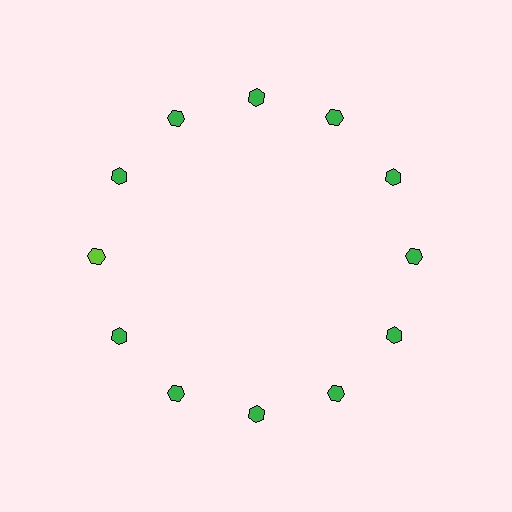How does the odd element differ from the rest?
It has a different color: lime instead of green.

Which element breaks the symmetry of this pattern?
The lime hexagon at roughly the 9 o'clock position breaks the symmetry. All other shapes are green hexagons.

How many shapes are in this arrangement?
There are 12 shapes arranged in a ring pattern.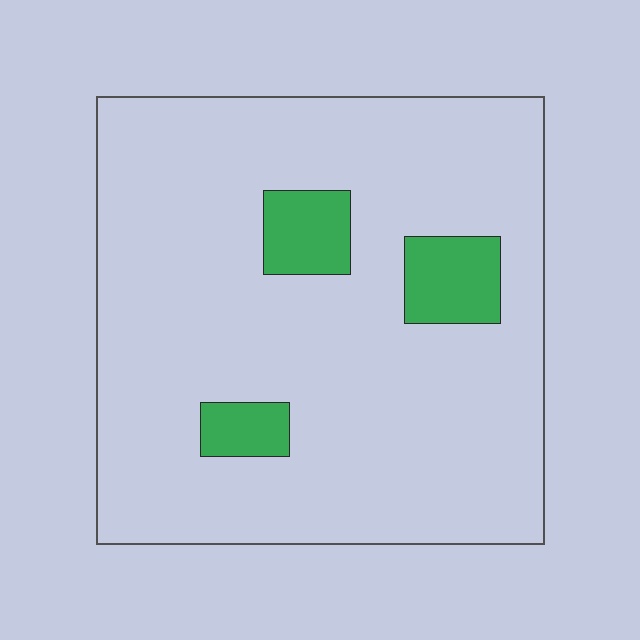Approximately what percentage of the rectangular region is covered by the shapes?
Approximately 10%.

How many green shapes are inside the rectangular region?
3.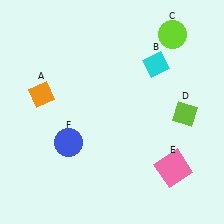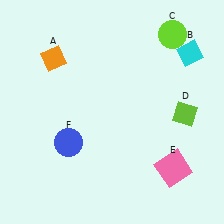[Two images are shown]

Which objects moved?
The objects that moved are: the orange diamond (A), the cyan diamond (B).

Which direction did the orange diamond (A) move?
The orange diamond (A) moved up.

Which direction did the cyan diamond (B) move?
The cyan diamond (B) moved right.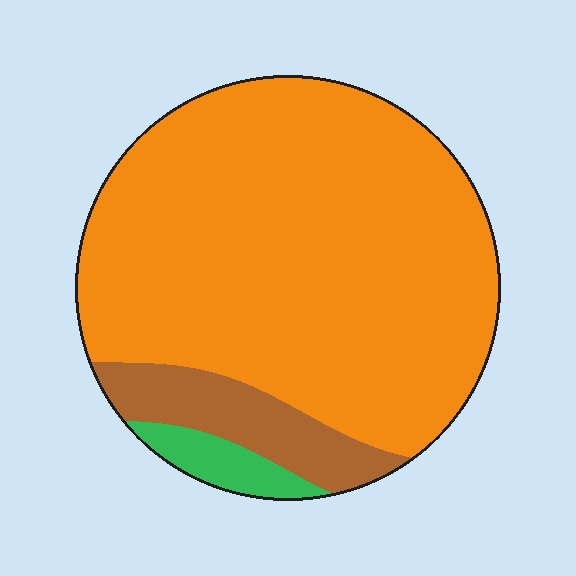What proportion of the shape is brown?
Brown takes up about one eighth (1/8) of the shape.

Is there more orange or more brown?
Orange.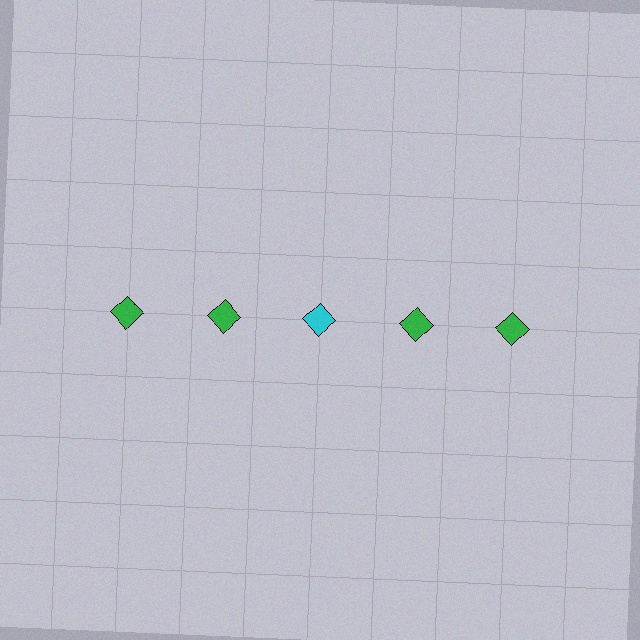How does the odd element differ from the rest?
It has a different color: cyan instead of green.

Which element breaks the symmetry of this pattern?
The cyan diamond in the top row, center column breaks the symmetry. All other shapes are green diamonds.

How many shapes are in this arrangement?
There are 5 shapes arranged in a grid pattern.